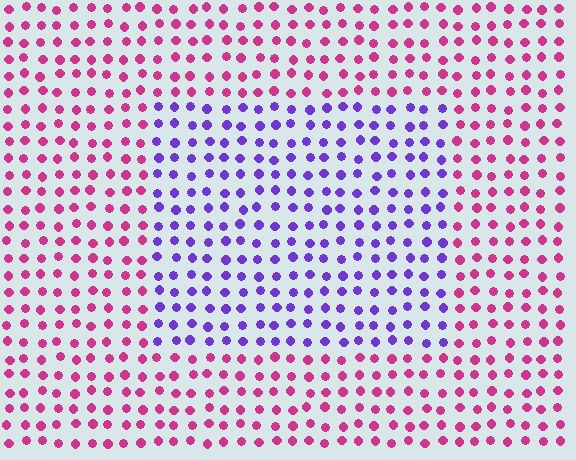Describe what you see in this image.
The image is filled with small magenta elements in a uniform arrangement. A rectangle-shaped region is visible where the elements are tinted to a slightly different hue, forming a subtle color boundary.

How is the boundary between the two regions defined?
The boundary is defined purely by a slight shift in hue (about 62 degrees). Spacing, size, and orientation are identical on both sides.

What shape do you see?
I see a rectangle.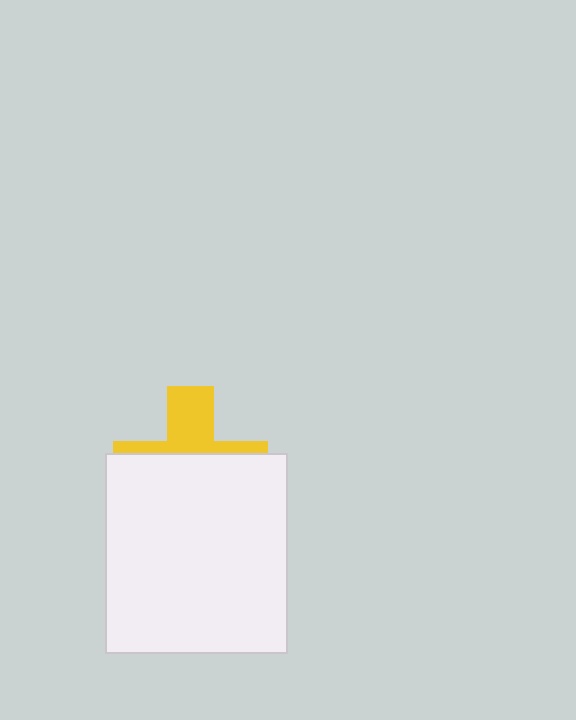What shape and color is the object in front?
The object in front is a white rectangle.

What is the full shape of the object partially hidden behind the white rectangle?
The partially hidden object is a yellow cross.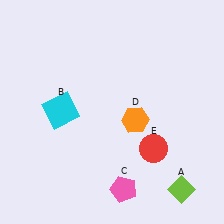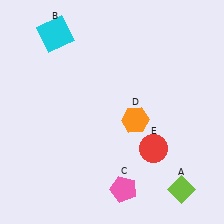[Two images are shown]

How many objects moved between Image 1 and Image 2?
1 object moved between the two images.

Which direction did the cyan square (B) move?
The cyan square (B) moved up.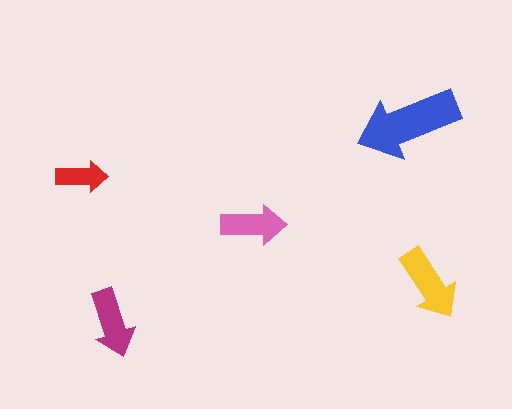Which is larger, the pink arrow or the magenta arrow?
The magenta one.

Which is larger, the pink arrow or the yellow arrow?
The yellow one.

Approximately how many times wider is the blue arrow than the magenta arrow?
About 1.5 times wider.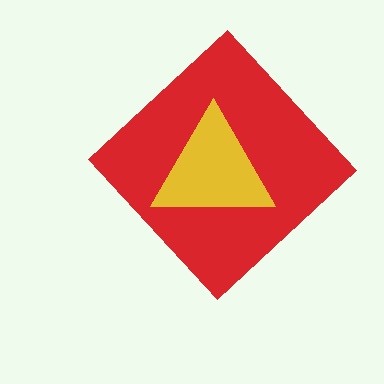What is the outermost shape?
The red diamond.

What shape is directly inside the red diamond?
The yellow triangle.